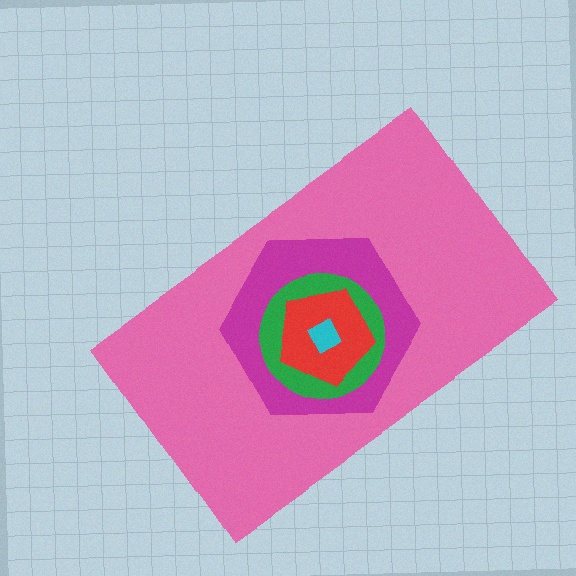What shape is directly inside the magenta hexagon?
The green circle.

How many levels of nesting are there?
5.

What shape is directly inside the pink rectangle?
The magenta hexagon.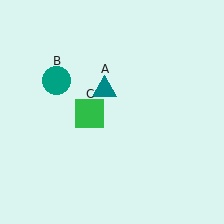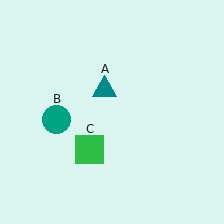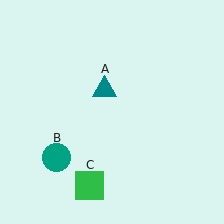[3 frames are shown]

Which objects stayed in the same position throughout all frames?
Teal triangle (object A) remained stationary.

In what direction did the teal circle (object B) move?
The teal circle (object B) moved down.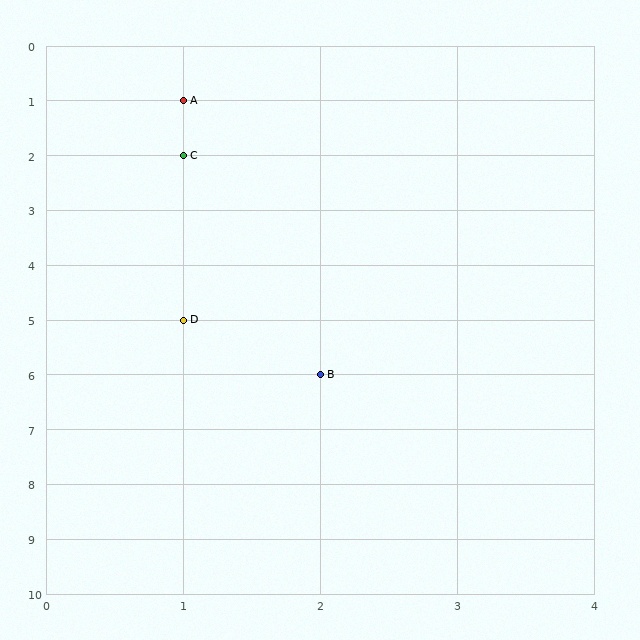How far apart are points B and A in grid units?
Points B and A are 1 column and 5 rows apart (about 5.1 grid units diagonally).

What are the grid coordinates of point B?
Point B is at grid coordinates (2, 6).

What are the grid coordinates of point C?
Point C is at grid coordinates (1, 2).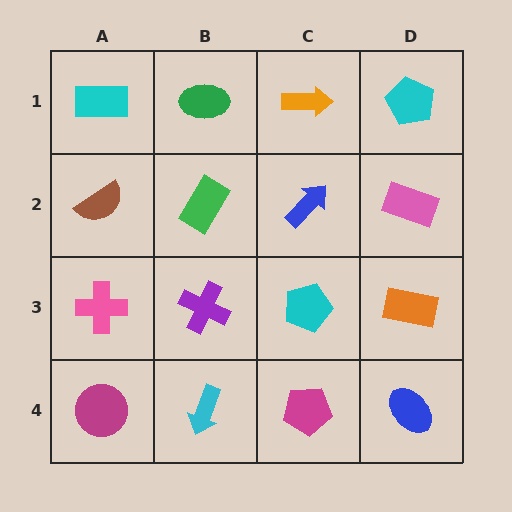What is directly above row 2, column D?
A cyan pentagon.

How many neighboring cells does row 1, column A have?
2.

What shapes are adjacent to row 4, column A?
A pink cross (row 3, column A), a cyan arrow (row 4, column B).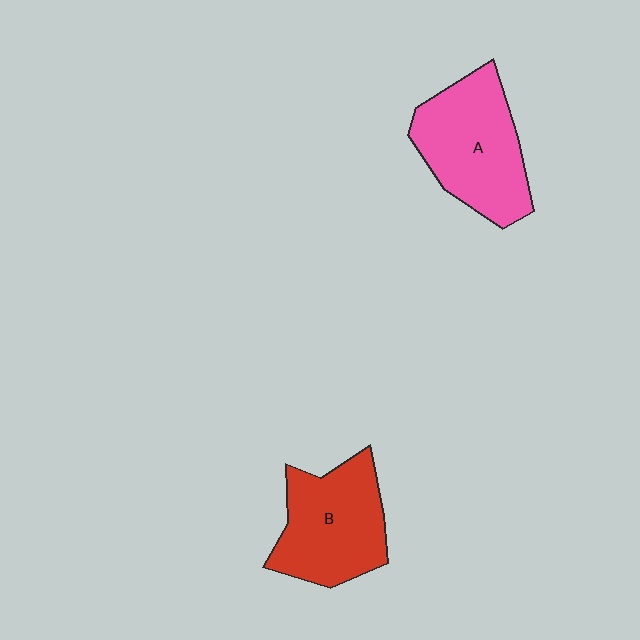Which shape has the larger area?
Shape A (pink).